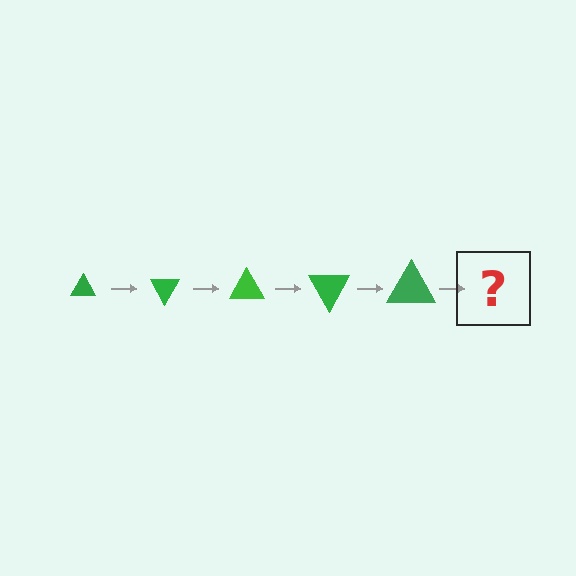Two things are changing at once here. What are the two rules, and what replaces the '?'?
The two rules are that the triangle grows larger each step and it rotates 60 degrees each step. The '?' should be a triangle, larger than the previous one and rotated 300 degrees from the start.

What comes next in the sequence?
The next element should be a triangle, larger than the previous one and rotated 300 degrees from the start.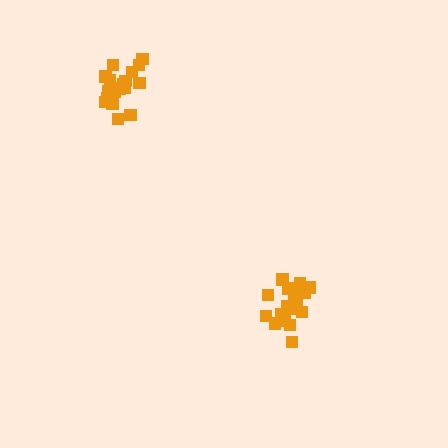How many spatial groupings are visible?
There are 2 spatial groupings.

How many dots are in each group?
Group 1: 20 dots, Group 2: 19 dots (39 total).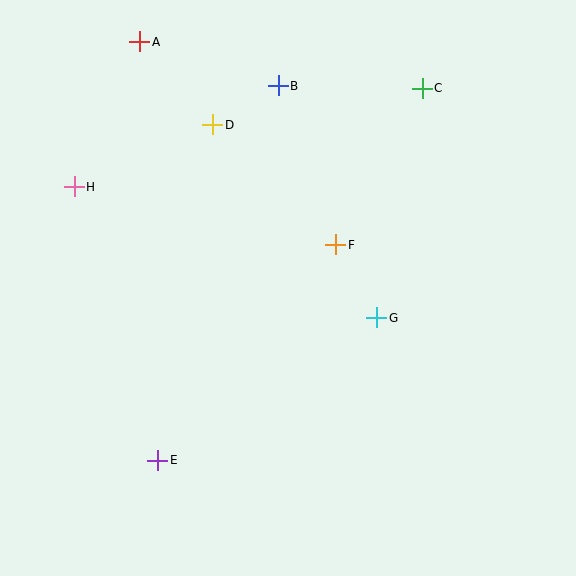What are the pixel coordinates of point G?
Point G is at (377, 318).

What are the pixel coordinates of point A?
Point A is at (140, 42).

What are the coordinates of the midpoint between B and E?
The midpoint between B and E is at (218, 273).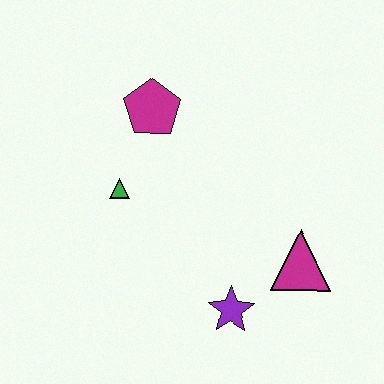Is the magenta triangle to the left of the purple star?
No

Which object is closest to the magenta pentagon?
The green triangle is closest to the magenta pentagon.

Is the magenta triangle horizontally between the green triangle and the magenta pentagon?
No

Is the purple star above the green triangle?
No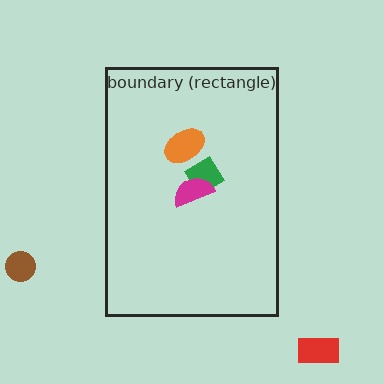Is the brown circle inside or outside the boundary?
Outside.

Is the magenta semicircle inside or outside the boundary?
Inside.